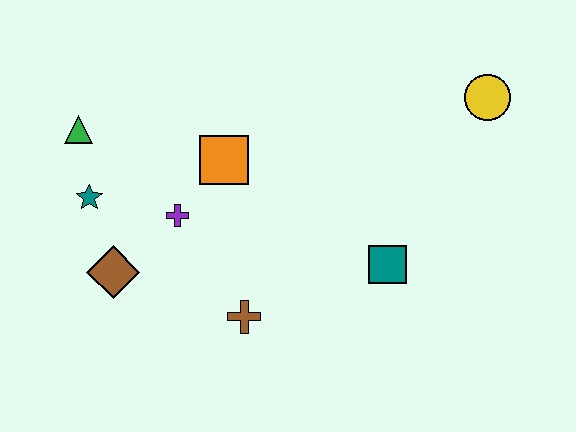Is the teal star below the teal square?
No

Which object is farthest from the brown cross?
The yellow circle is farthest from the brown cross.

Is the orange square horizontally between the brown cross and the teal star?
Yes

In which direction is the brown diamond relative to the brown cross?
The brown diamond is to the left of the brown cross.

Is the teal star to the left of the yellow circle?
Yes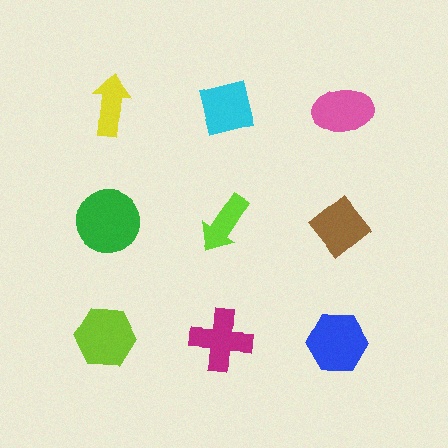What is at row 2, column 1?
A green circle.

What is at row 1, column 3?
A pink ellipse.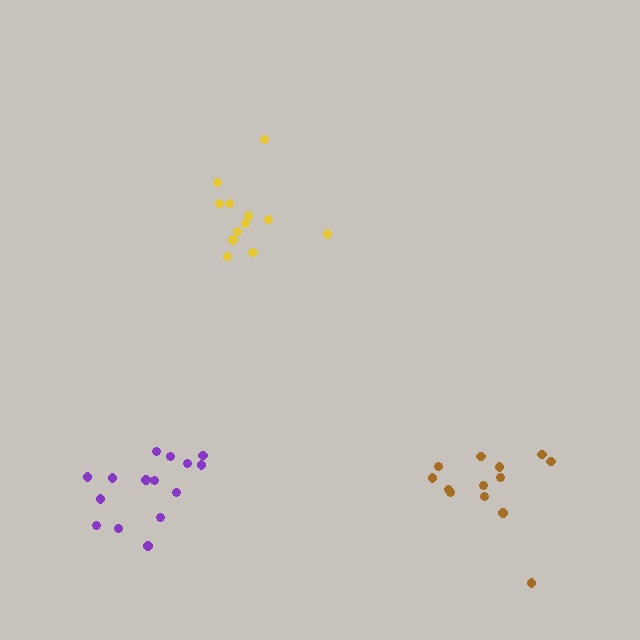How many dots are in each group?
Group 1: 13 dots, Group 2: 12 dots, Group 3: 15 dots (40 total).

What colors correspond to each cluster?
The clusters are colored: brown, yellow, purple.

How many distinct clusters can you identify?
There are 3 distinct clusters.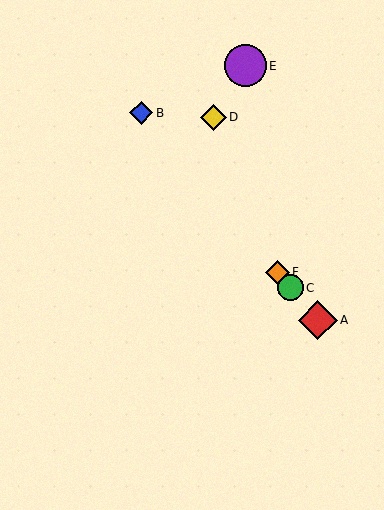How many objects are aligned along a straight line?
4 objects (A, B, C, F) are aligned along a straight line.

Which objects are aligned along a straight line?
Objects A, B, C, F are aligned along a straight line.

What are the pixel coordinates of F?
Object F is at (277, 272).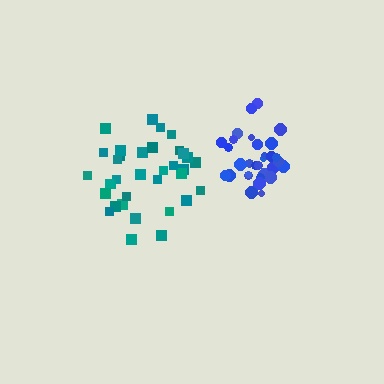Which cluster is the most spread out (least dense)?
Teal.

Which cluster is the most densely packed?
Blue.